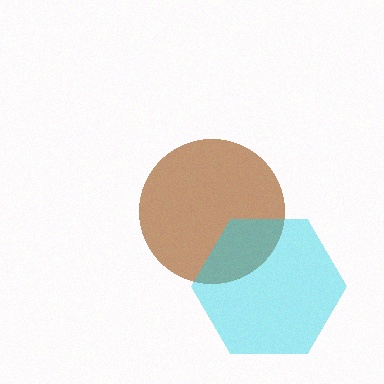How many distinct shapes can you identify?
There are 2 distinct shapes: a brown circle, a cyan hexagon.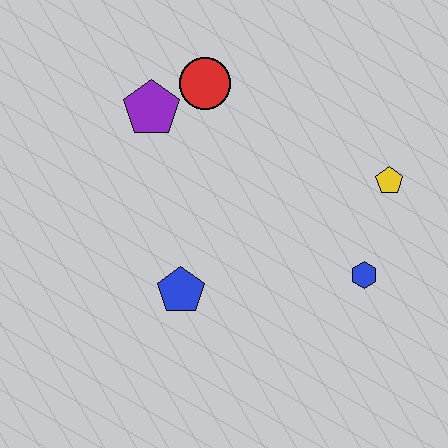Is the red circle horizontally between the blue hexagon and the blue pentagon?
Yes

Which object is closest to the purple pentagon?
The red circle is closest to the purple pentagon.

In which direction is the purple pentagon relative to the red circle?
The purple pentagon is to the left of the red circle.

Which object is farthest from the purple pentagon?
The blue hexagon is farthest from the purple pentagon.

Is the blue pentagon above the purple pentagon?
No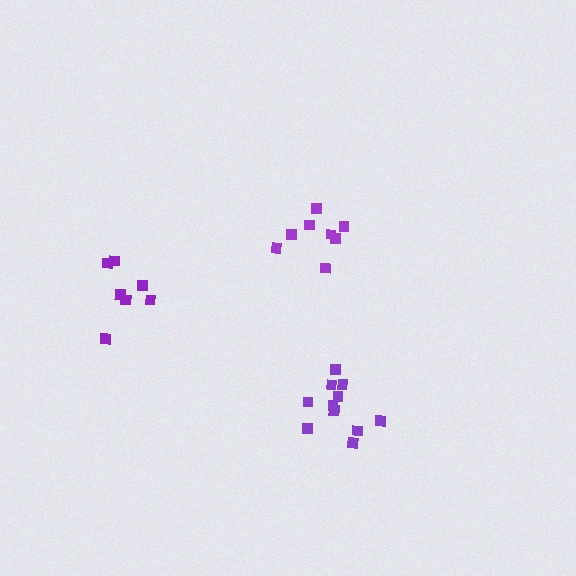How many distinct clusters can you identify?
There are 3 distinct clusters.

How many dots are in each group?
Group 1: 9 dots, Group 2: 11 dots, Group 3: 7 dots (27 total).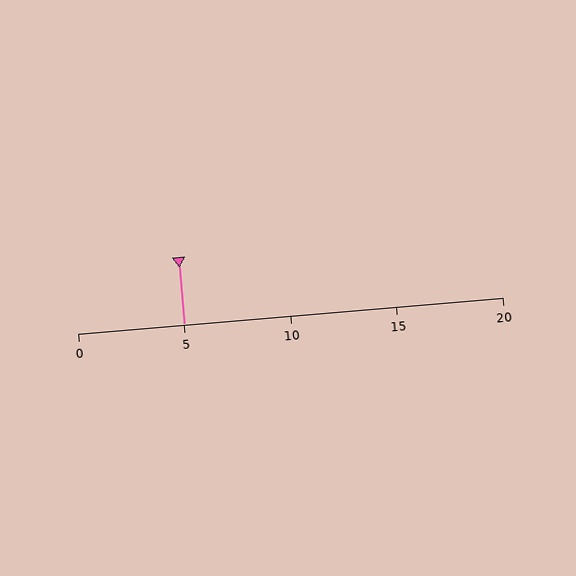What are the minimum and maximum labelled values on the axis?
The axis runs from 0 to 20.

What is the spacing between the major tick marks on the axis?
The major ticks are spaced 5 apart.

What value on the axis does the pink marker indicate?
The marker indicates approximately 5.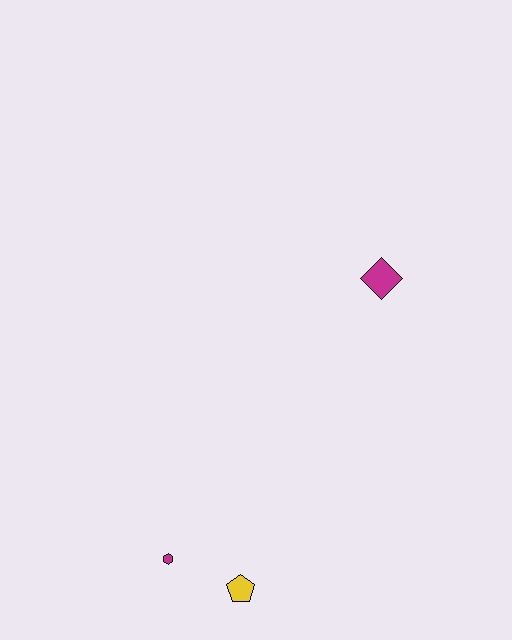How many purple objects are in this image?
There are no purple objects.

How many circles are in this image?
There are no circles.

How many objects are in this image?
There are 3 objects.